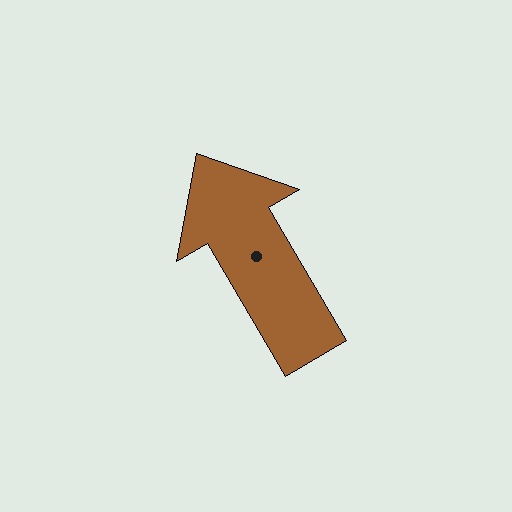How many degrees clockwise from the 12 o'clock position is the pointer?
Approximately 330 degrees.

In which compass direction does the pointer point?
Northwest.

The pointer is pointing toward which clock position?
Roughly 11 o'clock.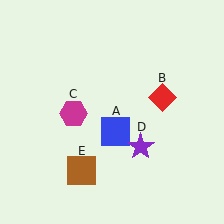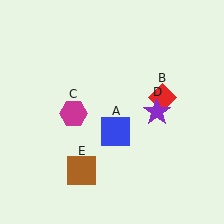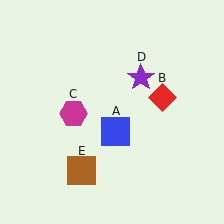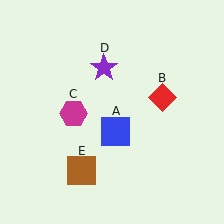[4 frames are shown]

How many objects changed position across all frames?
1 object changed position: purple star (object D).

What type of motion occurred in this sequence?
The purple star (object D) rotated counterclockwise around the center of the scene.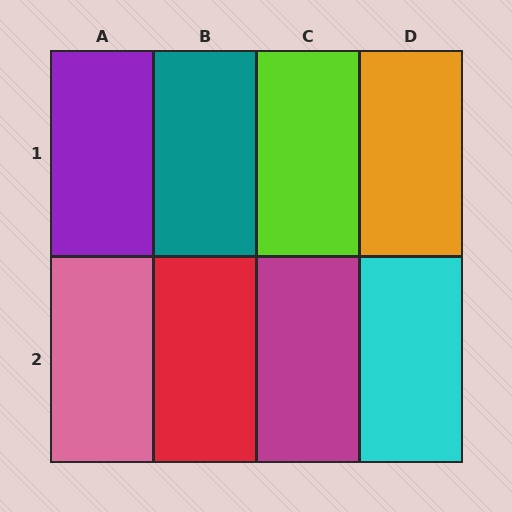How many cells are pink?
1 cell is pink.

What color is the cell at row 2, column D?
Cyan.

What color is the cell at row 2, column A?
Pink.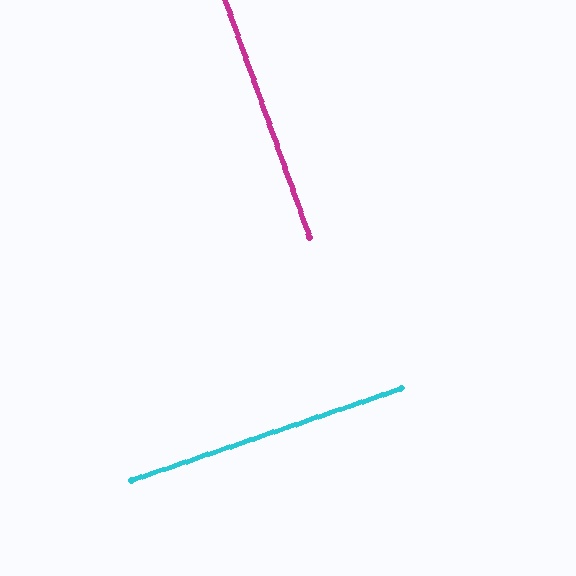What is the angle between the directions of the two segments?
Approximately 89 degrees.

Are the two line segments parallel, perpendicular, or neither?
Perpendicular — they meet at approximately 89°.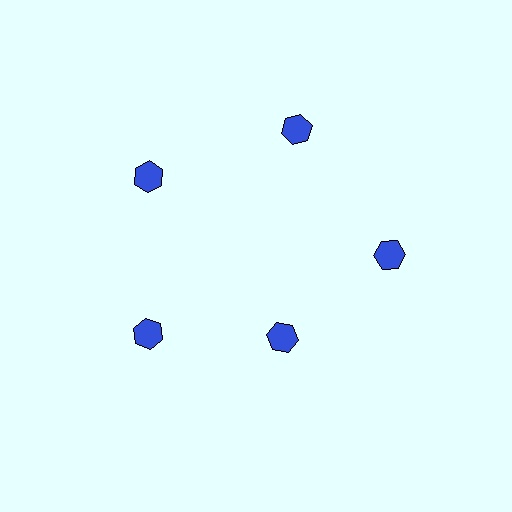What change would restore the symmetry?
The symmetry would be restored by moving it outward, back onto the ring so that all 5 hexagons sit at equal angles and equal distance from the center.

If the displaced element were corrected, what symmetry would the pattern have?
It would have 5-fold rotational symmetry — the pattern would map onto itself every 72 degrees.